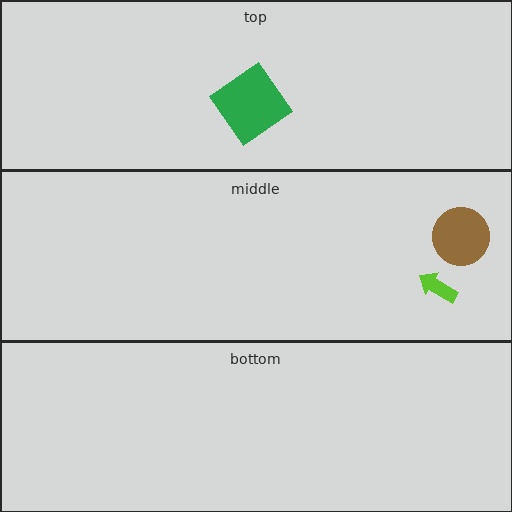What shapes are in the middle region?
The lime arrow, the brown circle.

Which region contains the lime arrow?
The middle region.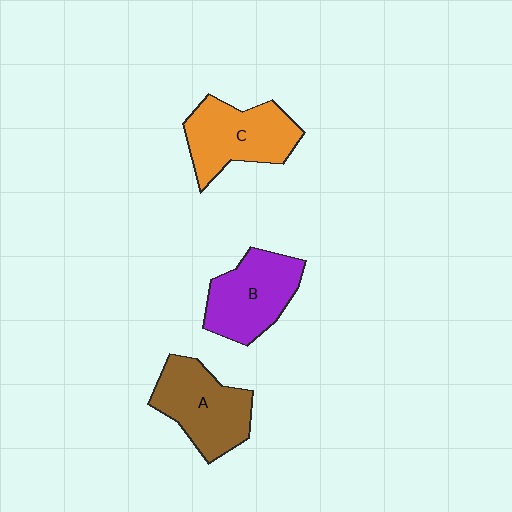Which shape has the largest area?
Shape C (orange).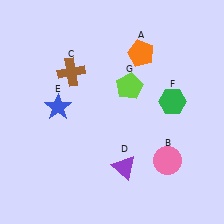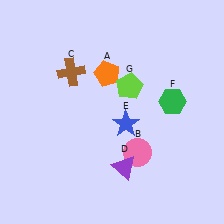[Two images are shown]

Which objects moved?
The objects that moved are: the orange pentagon (A), the pink circle (B), the blue star (E).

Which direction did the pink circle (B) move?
The pink circle (B) moved left.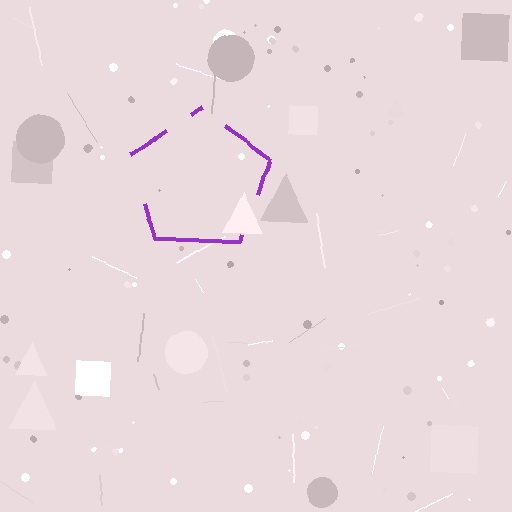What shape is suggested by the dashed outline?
The dashed outline suggests a pentagon.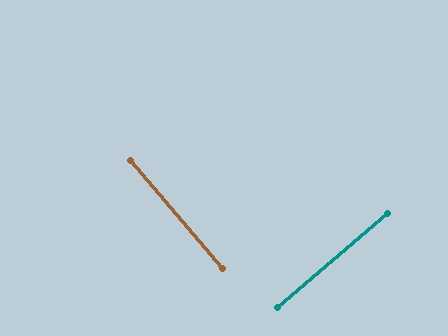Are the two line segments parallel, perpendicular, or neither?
Perpendicular — they meet at approximately 90°.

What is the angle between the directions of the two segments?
Approximately 90 degrees.